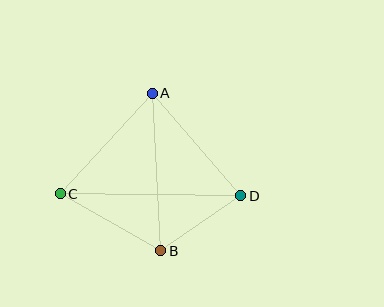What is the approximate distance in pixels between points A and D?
The distance between A and D is approximately 136 pixels.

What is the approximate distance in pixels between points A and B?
The distance between A and B is approximately 158 pixels.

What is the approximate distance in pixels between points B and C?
The distance between B and C is approximately 116 pixels.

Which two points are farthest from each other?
Points C and D are farthest from each other.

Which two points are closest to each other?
Points B and D are closest to each other.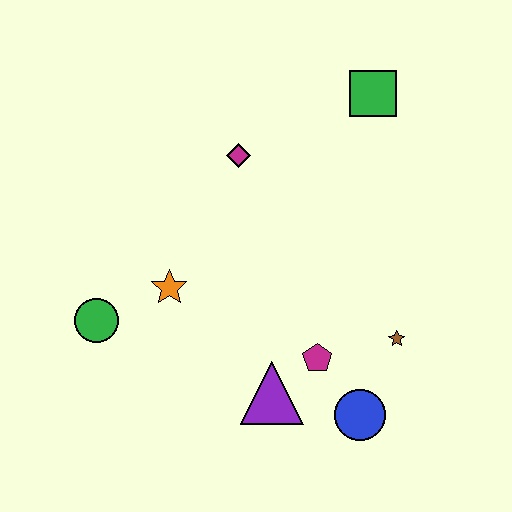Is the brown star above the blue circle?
Yes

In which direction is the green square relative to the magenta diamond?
The green square is to the right of the magenta diamond.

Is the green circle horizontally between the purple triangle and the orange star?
No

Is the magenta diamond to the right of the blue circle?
No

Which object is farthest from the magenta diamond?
The blue circle is farthest from the magenta diamond.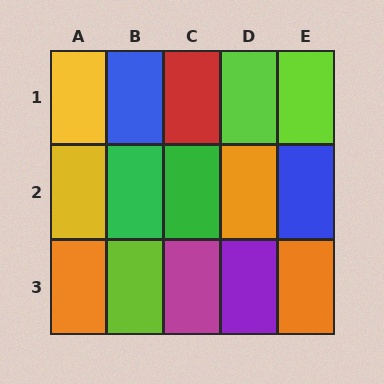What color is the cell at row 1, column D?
Lime.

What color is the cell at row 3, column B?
Lime.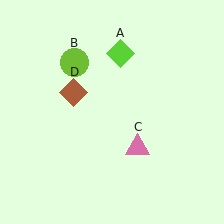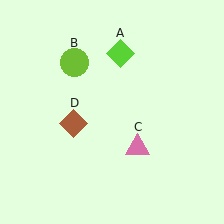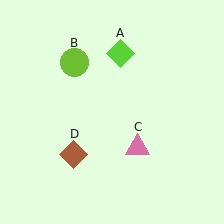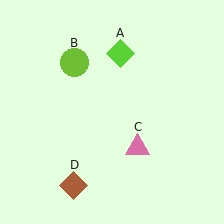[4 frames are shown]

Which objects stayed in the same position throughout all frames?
Lime diamond (object A) and lime circle (object B) and pink triangle (object C) remained stationary.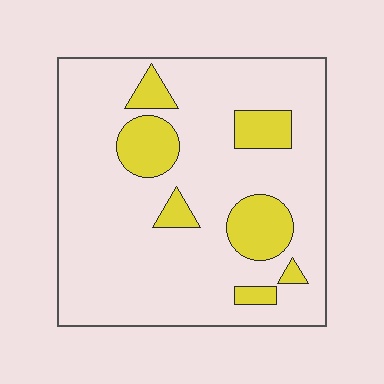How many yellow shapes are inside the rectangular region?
7.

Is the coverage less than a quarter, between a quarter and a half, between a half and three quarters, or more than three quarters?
Less than a quarter.